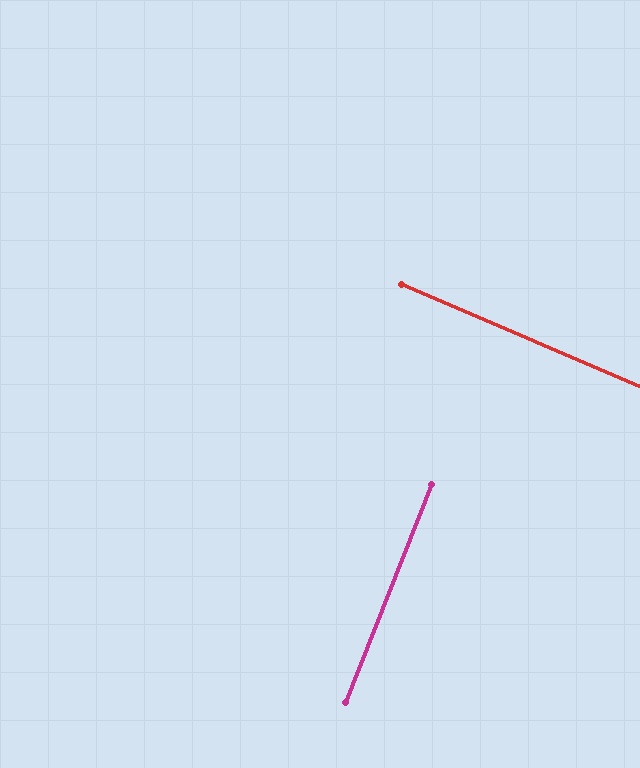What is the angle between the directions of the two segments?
Approximately 88 degrees.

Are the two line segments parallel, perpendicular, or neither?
Perpendicular — they meet at approximately 88°.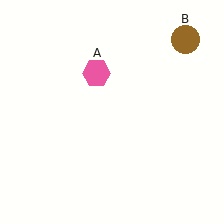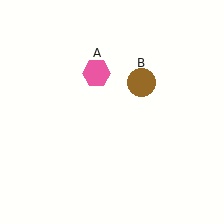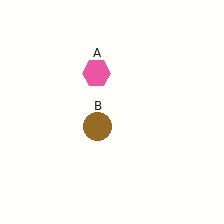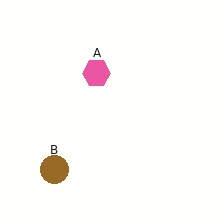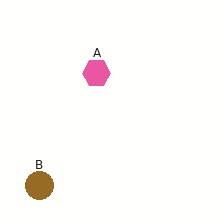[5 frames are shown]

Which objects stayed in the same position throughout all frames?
Pink hexagon (object A) remained stationary.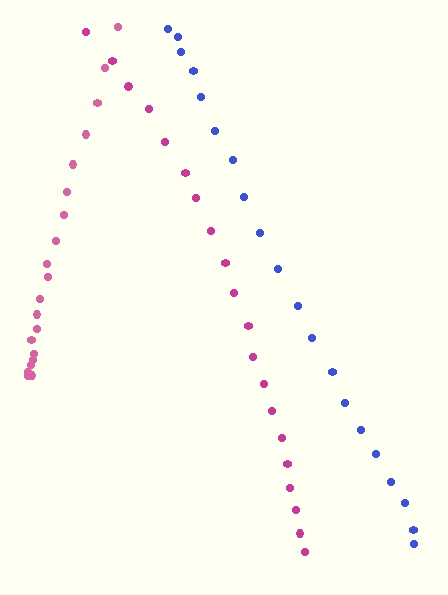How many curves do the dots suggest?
There are 3 distinct paths.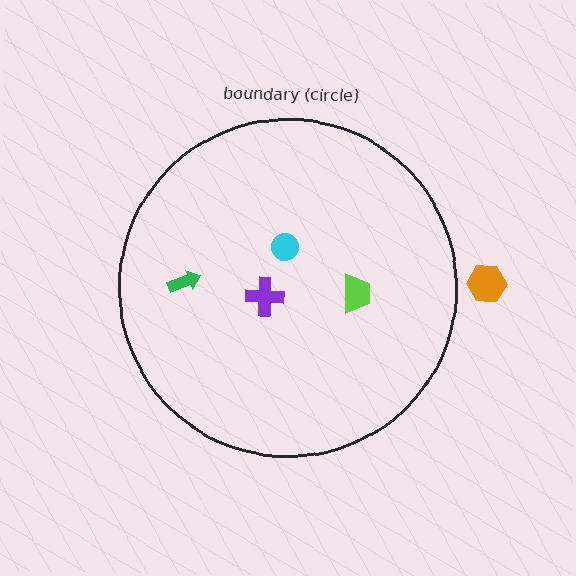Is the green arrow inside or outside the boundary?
Inside.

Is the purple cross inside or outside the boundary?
Inside.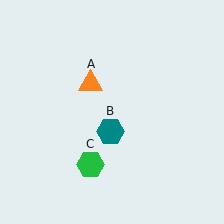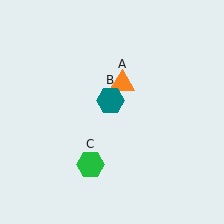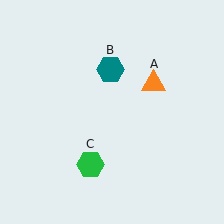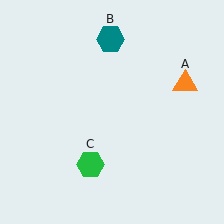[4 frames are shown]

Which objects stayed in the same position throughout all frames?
Green hexagon (object C) remained stationary.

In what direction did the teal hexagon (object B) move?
The teal hexagon (object B) moved up.